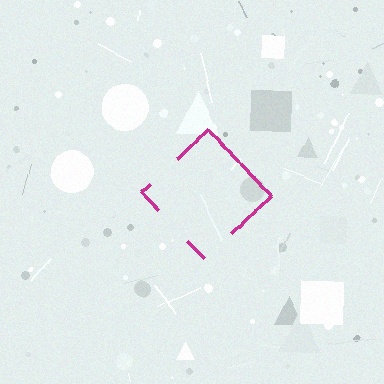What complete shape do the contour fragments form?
The contour fragments form a diamond.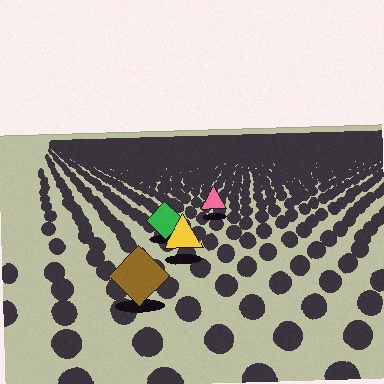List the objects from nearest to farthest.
From nearest to farthest: the brown diamond, the yellow triangle, the green diamond, the pink triangle.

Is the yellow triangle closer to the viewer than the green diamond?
Yes. The yellow triangle is closer — you can tell from the texture gradient: the ground texture is coarser near it.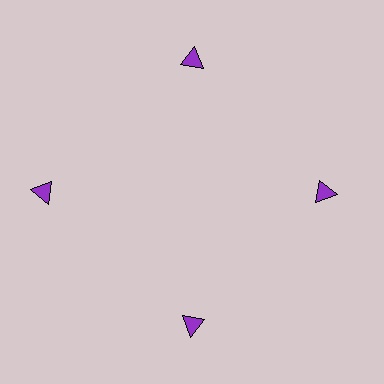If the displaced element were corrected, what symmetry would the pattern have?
It would have 4-fold rotational symmetry — the pattern would map onto itself every 90 degrees.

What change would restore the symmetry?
The symmetry would be restored by moving it inward, back onto the ring so that all 4 triangles sit at equal angles and equal distance from the center.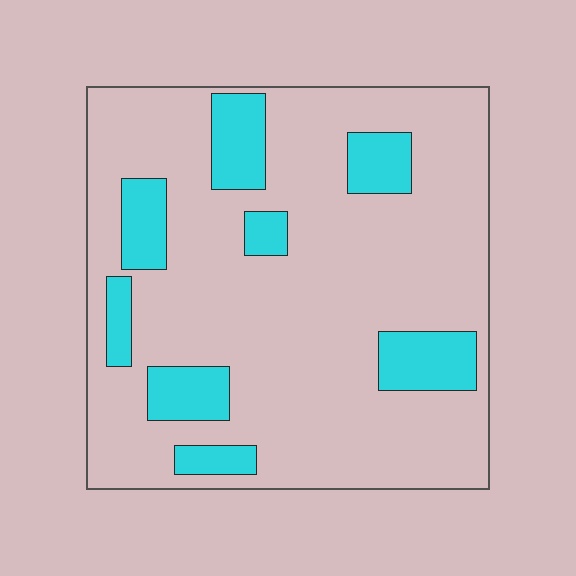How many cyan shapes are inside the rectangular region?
8.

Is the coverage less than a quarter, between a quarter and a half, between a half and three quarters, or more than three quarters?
Less than a quarter.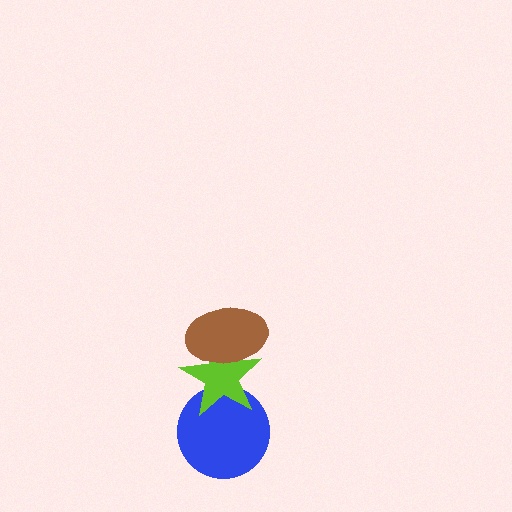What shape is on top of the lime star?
The brown ellipse is on top of the lime star.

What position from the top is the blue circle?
The blue circle is 3rd from the top.